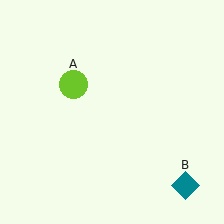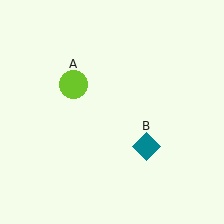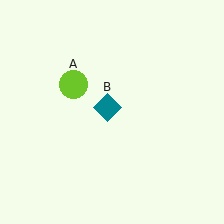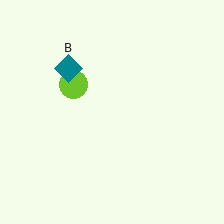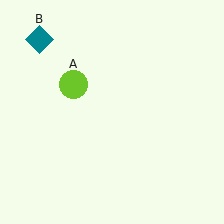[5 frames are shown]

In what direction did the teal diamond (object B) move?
The teal diamond (object B) moved up and to the left.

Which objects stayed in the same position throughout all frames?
Lime circle (object A) remained stationary.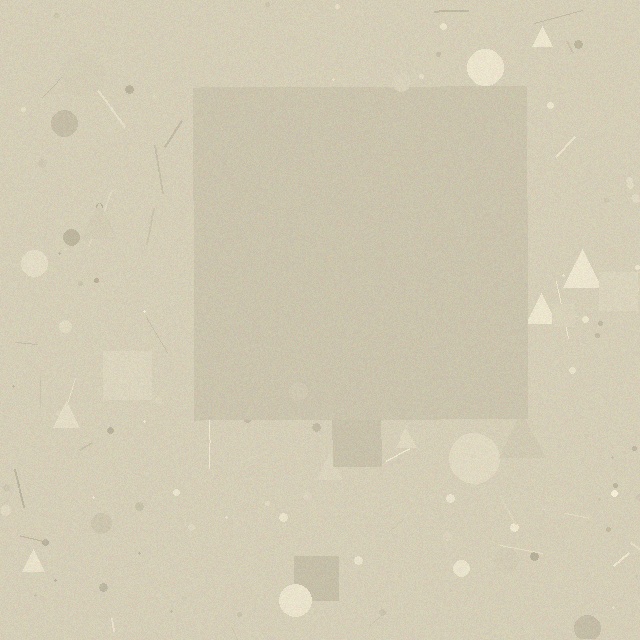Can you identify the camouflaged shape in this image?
The camouflaged shape is a square.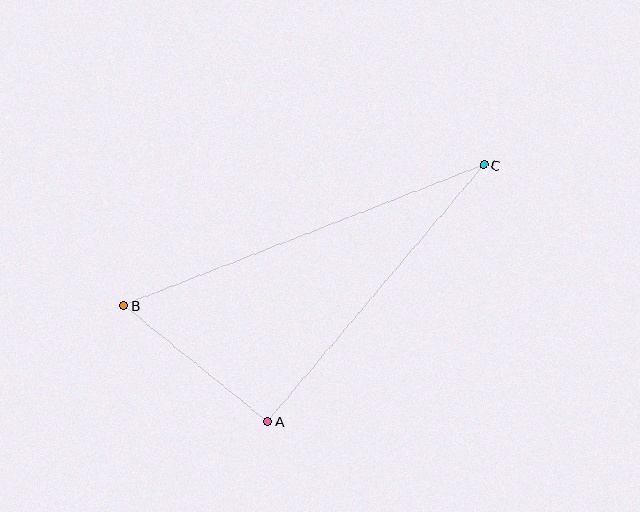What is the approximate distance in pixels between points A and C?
The distance between A and C is approximately 336 pixels.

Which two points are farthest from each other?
Points B and C are farthest from each other.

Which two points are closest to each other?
Points A and B are closest to each other.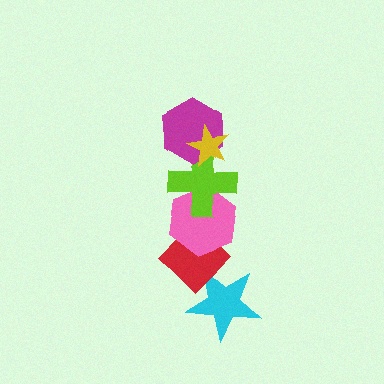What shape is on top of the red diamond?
The pink hexagon is on top of the red diamond.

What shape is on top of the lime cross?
The magenta hexagon is on top of the lime cross.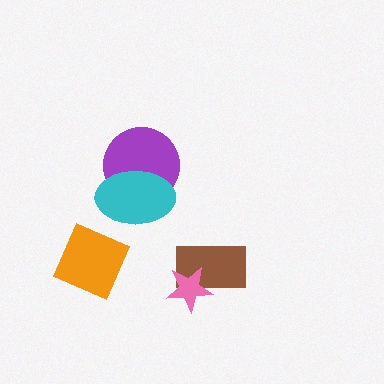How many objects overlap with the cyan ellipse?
1 object overlaps with the cyan ellipse.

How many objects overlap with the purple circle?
1 object overlaps with the purple circle.